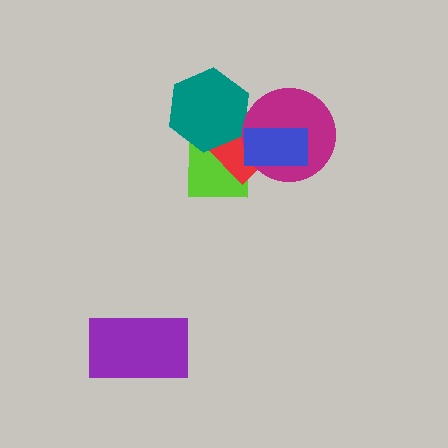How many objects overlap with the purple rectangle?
0 objects overlap with the purple rectangle.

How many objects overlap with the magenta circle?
3 objects overlap with the magenta circle.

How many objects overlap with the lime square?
4 objects overlap with the lime square.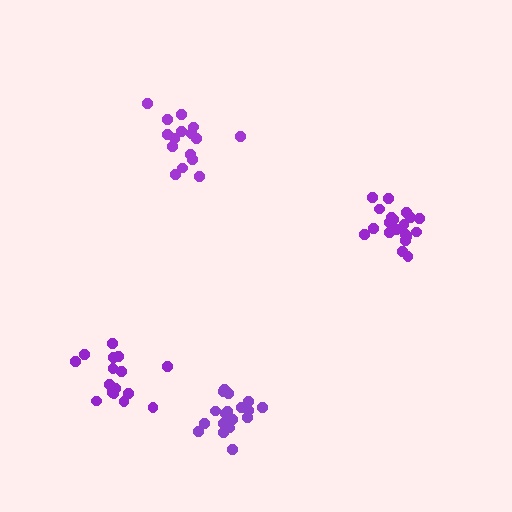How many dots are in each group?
Group 1: 16 dots, Group 2: 16 dots, Group 3: 21 dots, Group 4: 19 dots (72 total).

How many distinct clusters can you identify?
There are 4 distinct clusters.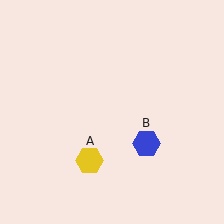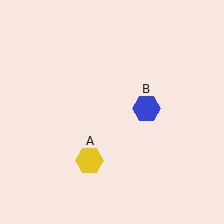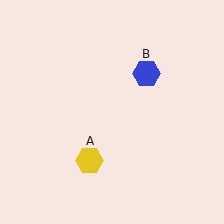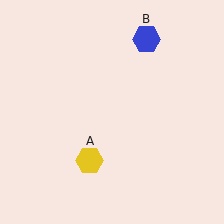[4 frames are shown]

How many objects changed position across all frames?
1 object changed position: blue hexagon (object B).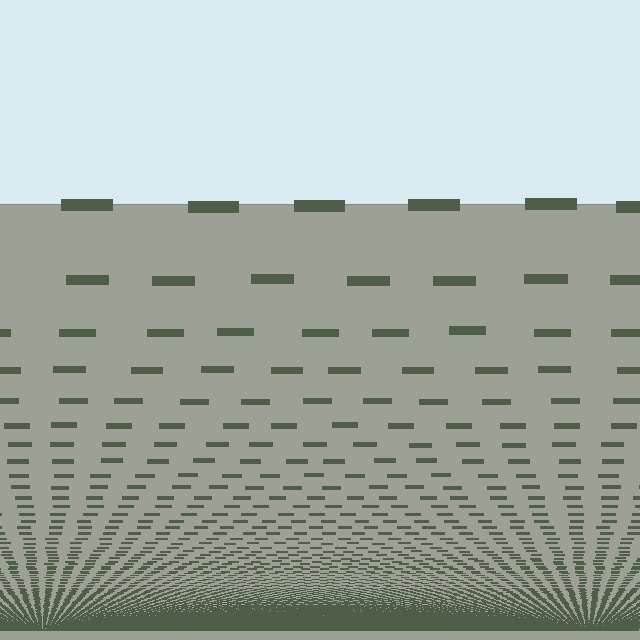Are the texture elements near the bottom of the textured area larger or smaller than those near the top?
Smaller. The gradient is inverted — elements near the bottom are smaller and denser.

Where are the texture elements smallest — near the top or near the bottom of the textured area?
Near the bottom.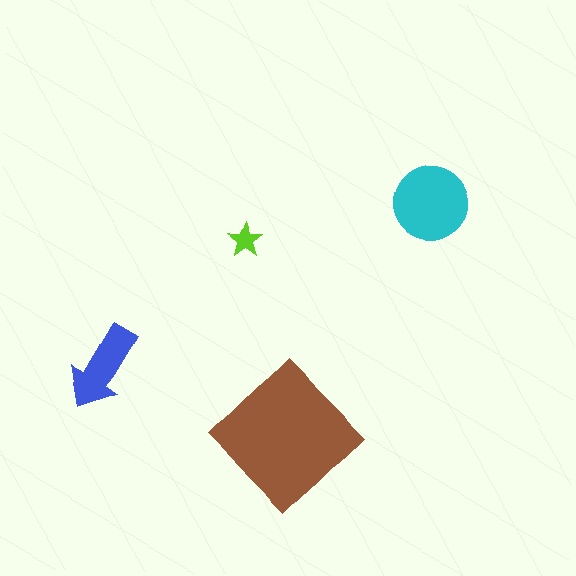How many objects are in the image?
There are 4 objects in the image.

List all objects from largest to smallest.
The brown diamond, the cyan circle, the blue arrow, the lime star.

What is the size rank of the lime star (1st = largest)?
4th.